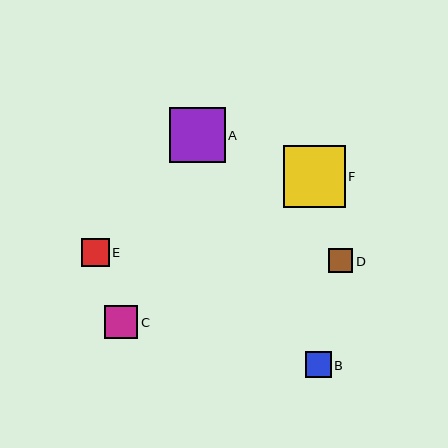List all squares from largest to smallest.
From largest to smallest: F, A, C, E, B, D.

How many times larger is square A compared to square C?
Square A is approximately 1.7 times the size of square C.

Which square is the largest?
Square F is the largest with a size of approximately 62 pixels.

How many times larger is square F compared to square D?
Square F is approximately 2.6 times the size of square D.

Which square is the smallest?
Square D is the smallest with a size of approximately 24 pixels.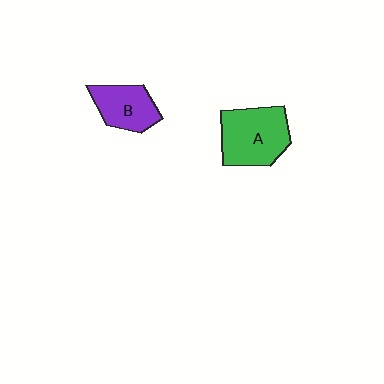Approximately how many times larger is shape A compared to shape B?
Approximately 1.4 times.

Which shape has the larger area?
Shape A (green).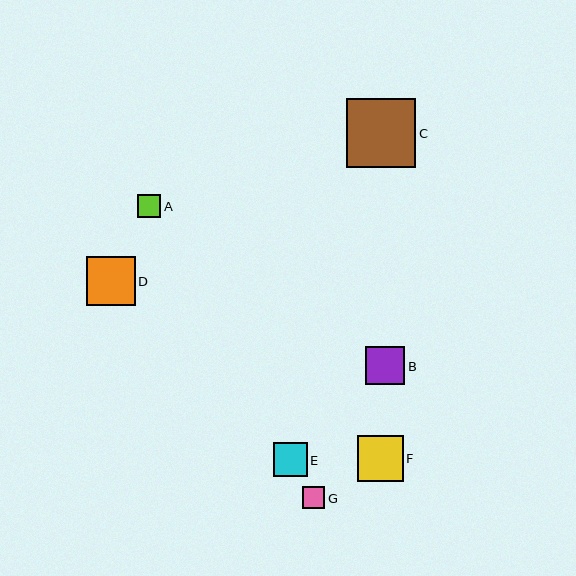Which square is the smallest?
Square G is the smallest with a size of approximately 22 pixels.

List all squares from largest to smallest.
From largest to smallest: C, D, F, B, E, A, G.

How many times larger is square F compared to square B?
Square F is approximately 1.2 times the size of square B.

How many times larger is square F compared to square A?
Square F is approximately 2.0 times the size of square A.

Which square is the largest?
Square C is the largest with a size of approximately 69 pixels.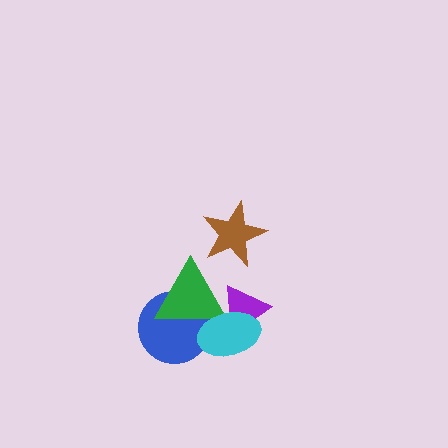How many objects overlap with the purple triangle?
2 objects overlap with the purple triangle.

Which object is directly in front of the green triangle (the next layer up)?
The purple triangle is directly in front of the green triangle.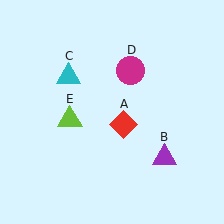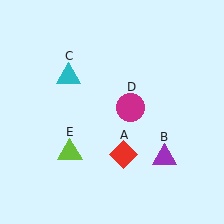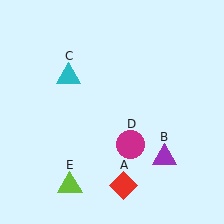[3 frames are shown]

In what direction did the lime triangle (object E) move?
The lime triangle (object E) moved down.